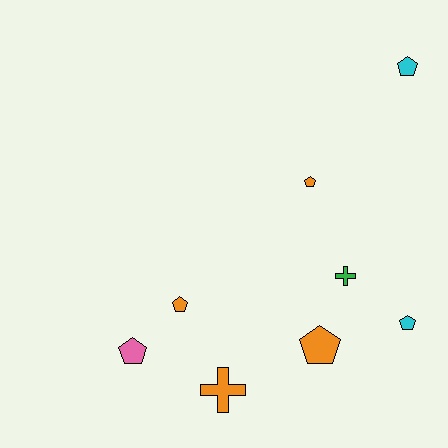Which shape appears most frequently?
Pentagon, with 6 objects.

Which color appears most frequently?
Orange, with 4 objects.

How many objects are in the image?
There are 8 objects.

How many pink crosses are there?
There are no pink crosses.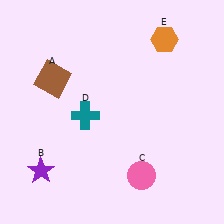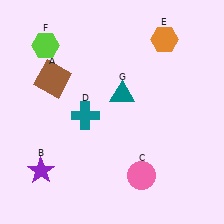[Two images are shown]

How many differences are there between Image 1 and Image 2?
There are 2 differences between the two images.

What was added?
A lime hexagon (F), a teal triangle (G) were added in Image 2.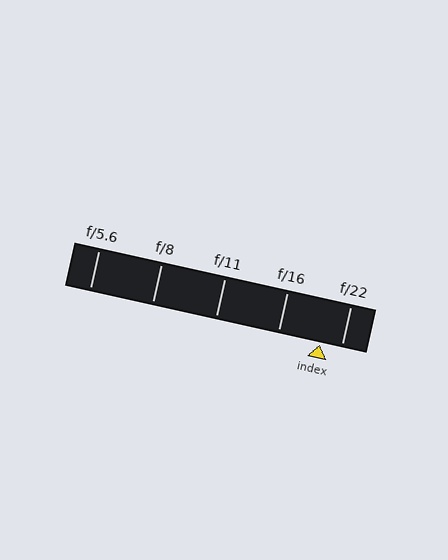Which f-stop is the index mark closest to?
The index mark is closest to f/22.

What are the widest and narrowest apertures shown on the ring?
The widest aperture shown is f/5.6 and the narrowest is f/22.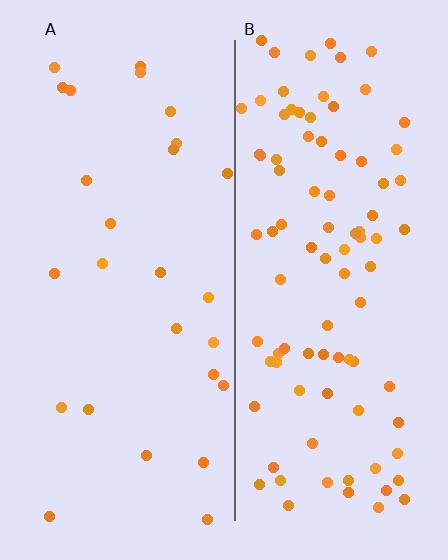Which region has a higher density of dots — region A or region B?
B (the right).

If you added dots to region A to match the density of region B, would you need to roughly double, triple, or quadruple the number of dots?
Approximately triple.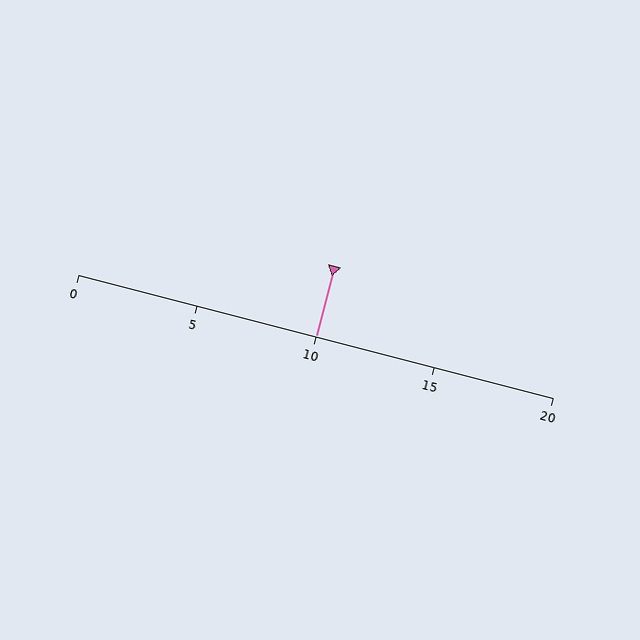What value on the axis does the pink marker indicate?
The marker indicates approximately 10.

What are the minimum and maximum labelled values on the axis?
The axis runs from 0 to 20.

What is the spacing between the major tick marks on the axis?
The major ticks are spaced 5 apart.